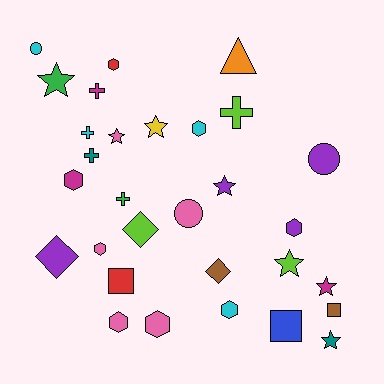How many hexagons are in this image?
There are 8 hexagons.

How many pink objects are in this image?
There are 5 pink objects.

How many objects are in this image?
There are 30 objects.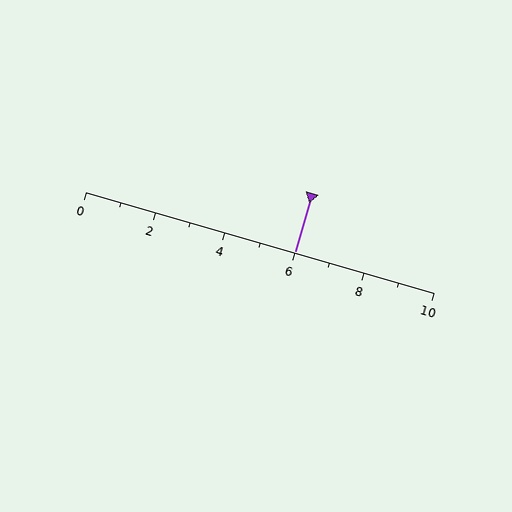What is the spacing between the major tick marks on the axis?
The major ticks are spaced 2 apart.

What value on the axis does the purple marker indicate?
The marker indicates approximately 6.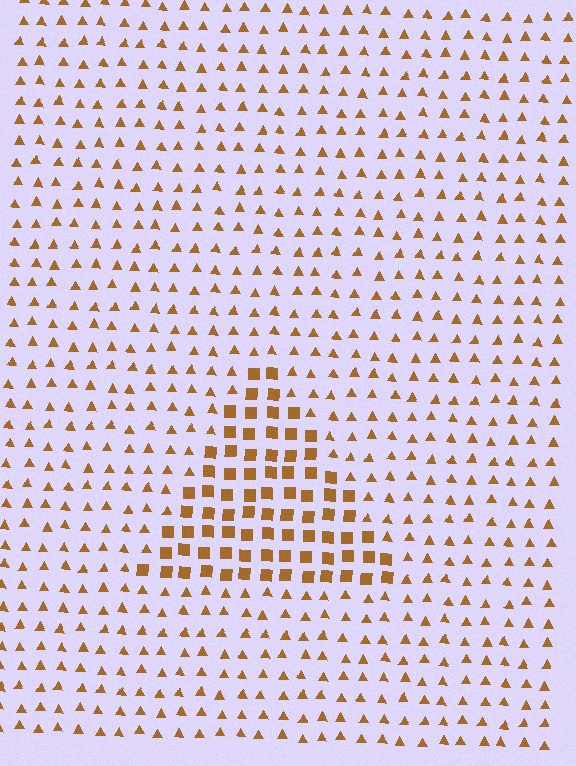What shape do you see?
I see a triangle.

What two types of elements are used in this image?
The image uses squares inside the triangle region and triangles outside it.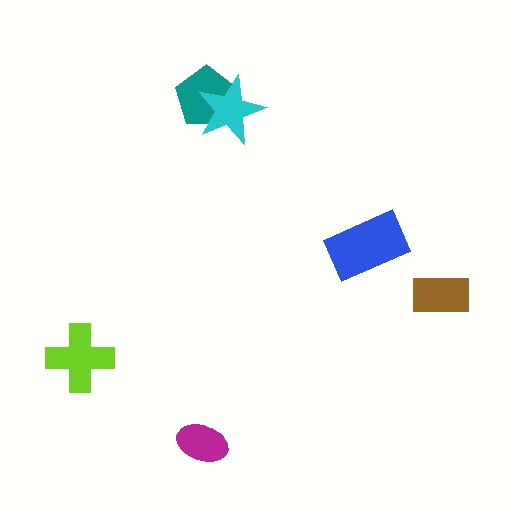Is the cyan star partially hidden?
No, no other shape covers it.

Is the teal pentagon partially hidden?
Yes, it is partially covered by another shape.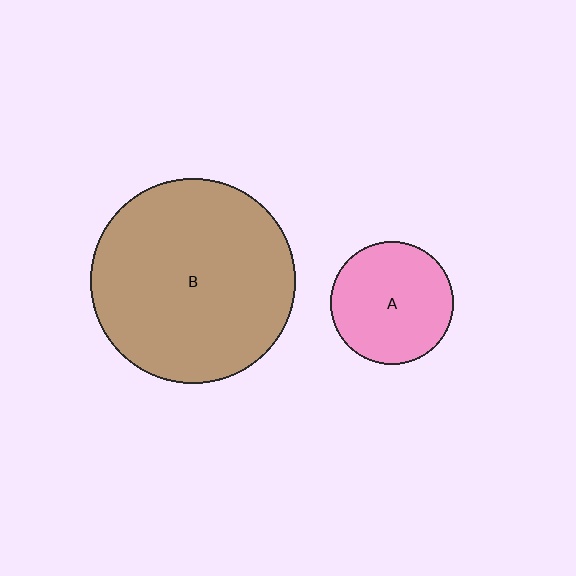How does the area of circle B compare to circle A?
Approximately 2.8 times.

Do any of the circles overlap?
No, none of the circles overlap.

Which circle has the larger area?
Circle B (brown).